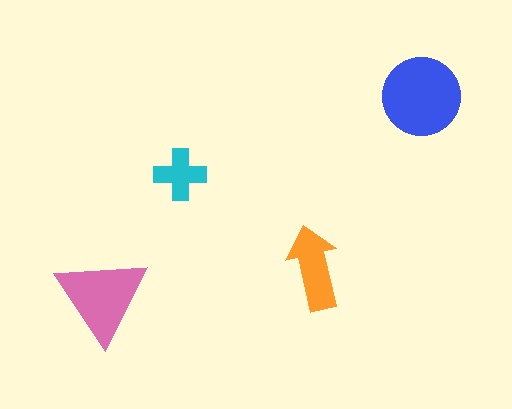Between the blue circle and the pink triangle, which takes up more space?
The blue circle.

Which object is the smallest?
The cyan cross.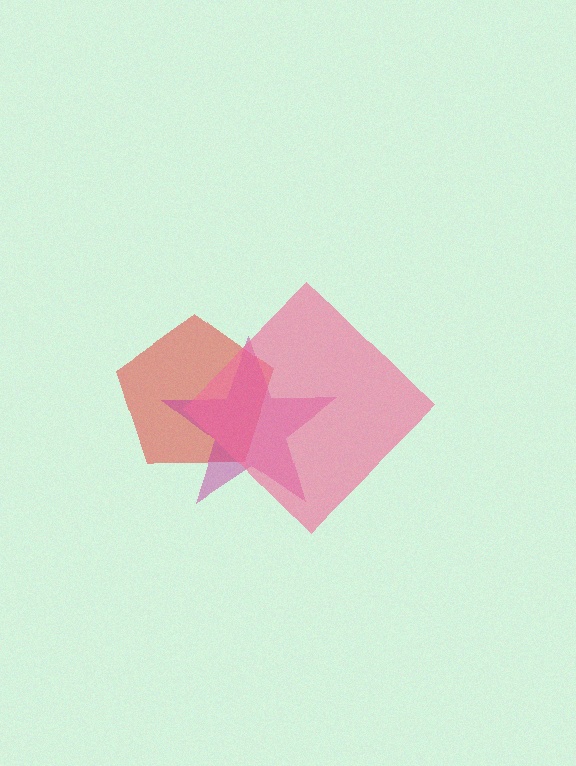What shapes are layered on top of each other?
The layered shapes are: a red pentagon, a magenta star, a pink diamond.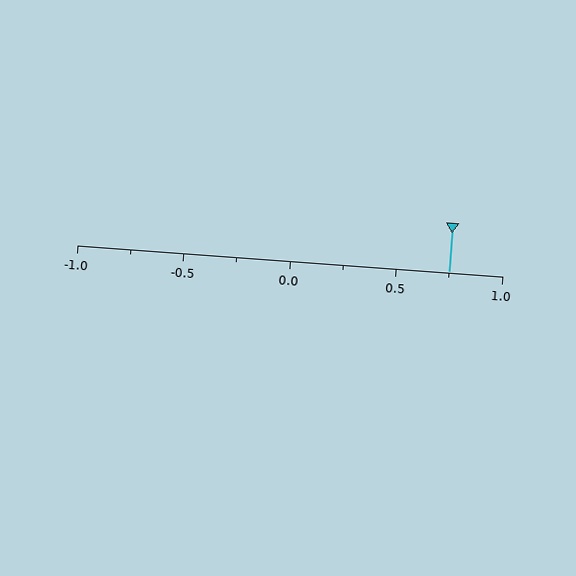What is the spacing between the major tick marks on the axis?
The major ticks are spaced 0.5 apart.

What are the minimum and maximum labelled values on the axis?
The axis runs from -1.0 to 1.0.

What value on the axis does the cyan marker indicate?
The marker indicates approximately 0.75.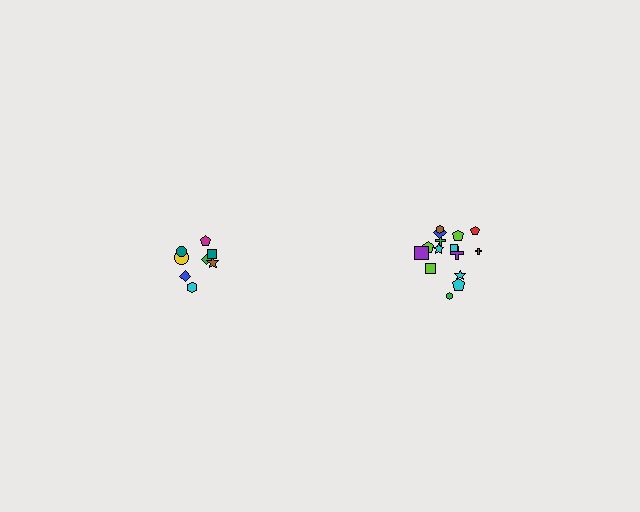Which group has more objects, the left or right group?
The right group.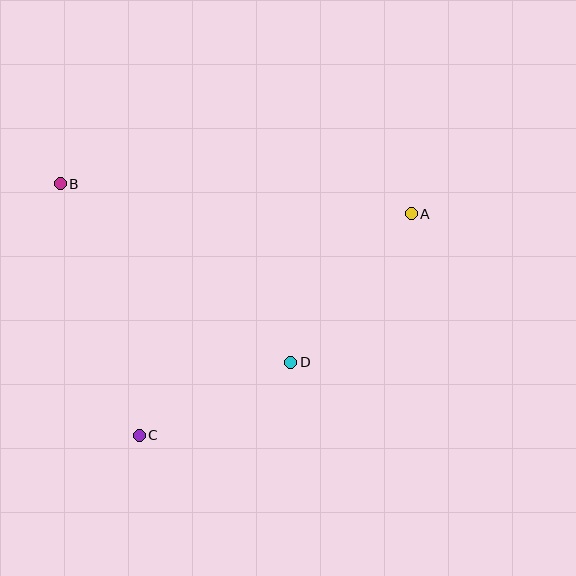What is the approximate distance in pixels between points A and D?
The distance between A and D is approximately 191 pixels.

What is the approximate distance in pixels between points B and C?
The distance between B and C is approximately 264 pixels.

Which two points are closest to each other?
Points C and D are closest to each other.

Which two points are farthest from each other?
Points A and B are farthest from each other.